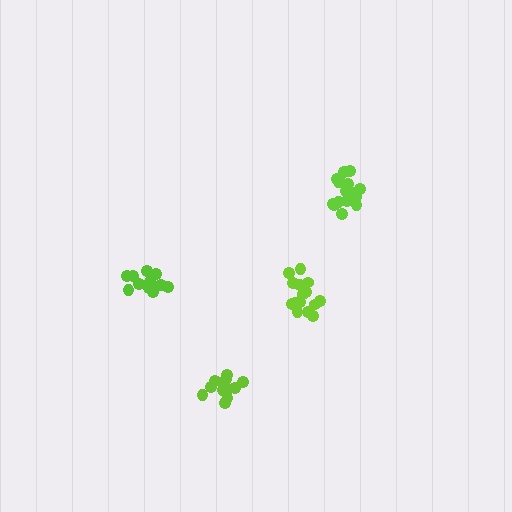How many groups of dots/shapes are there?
There are 4 groups.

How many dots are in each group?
Group 1: 16 dots, Group 2: 16 dots, Group 3: 11 dots, Group 4: 16 dots (59 total).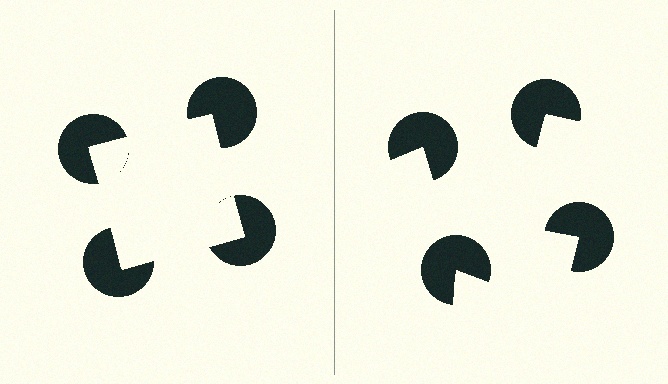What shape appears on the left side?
An illusory square.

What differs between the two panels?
The pac-man discs are positioned identically on both sides; only the wedge orientations differ. On the left they align to a square; on the right they are misaligned.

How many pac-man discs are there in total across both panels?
8 — 4 on each side.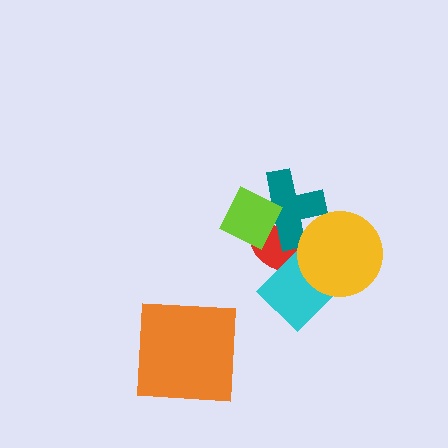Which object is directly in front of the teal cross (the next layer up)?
The lime diamond is directly in front of the teal cross.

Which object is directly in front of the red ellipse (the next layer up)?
The teal cross is directly in front of the red ellipse.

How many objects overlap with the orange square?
0 objects overlap with the orange square.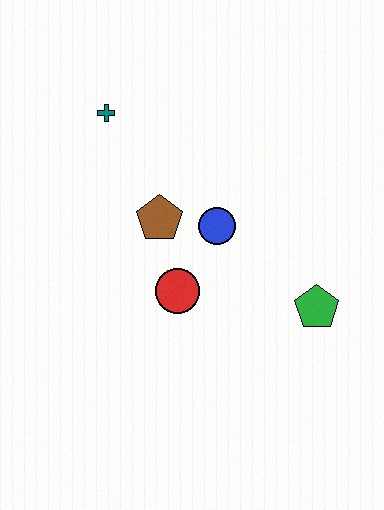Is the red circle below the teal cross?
Yes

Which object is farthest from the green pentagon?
The teal cross is farthest from the green pentagon.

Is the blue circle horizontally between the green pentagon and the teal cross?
Yes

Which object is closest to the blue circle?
The brown pentagon is closest to the blue circle.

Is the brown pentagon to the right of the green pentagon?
No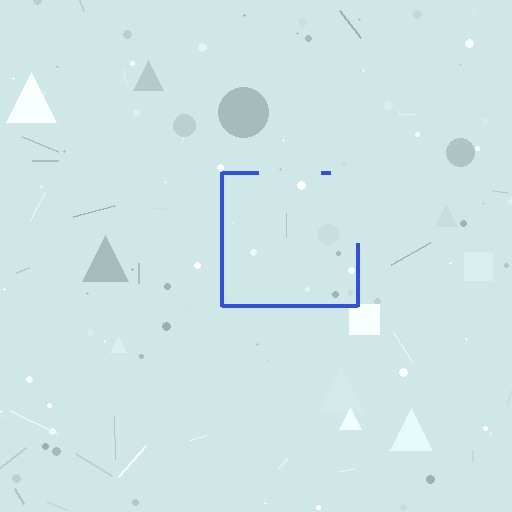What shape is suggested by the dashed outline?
The dashed outline suggests a square.